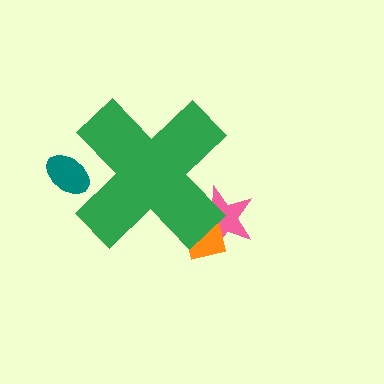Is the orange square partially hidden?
Yes, the orange square is partially hidden behind the green cross.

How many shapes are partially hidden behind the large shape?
3 shapes are partially hidden.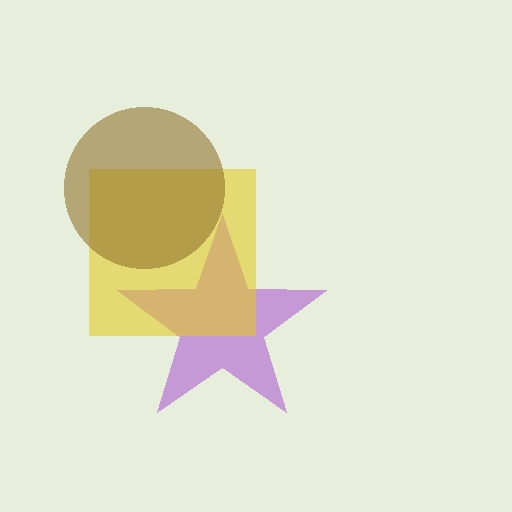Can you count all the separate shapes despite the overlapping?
Yes, there are 3 separate shapes.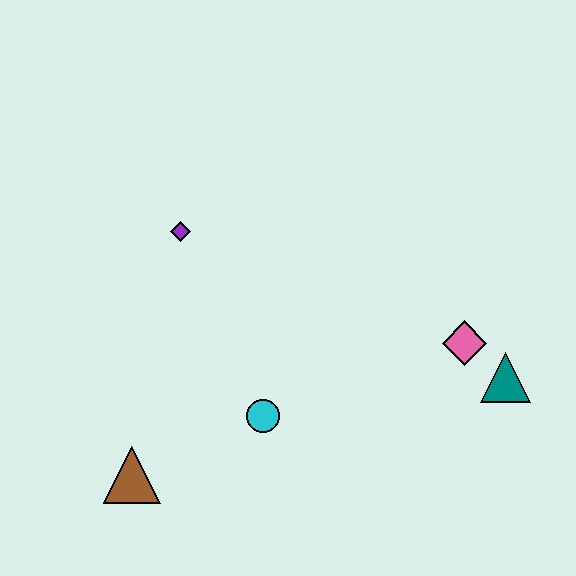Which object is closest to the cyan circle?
The brown triangle is closest to the cyan circle.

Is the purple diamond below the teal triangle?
No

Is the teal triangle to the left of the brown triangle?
No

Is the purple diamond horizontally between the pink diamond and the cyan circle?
No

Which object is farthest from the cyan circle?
The teal triangle is farthest from the cyan circle.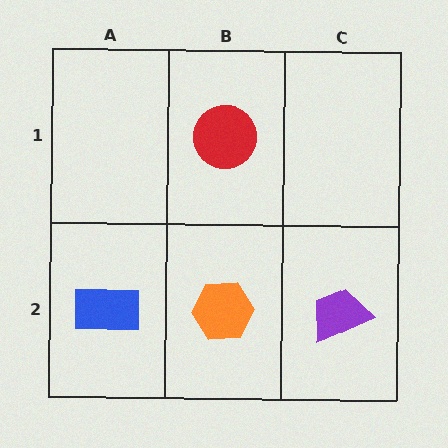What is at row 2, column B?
An orange hexagon.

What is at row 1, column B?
A red circle.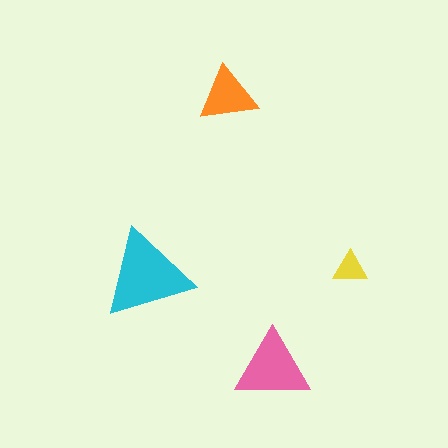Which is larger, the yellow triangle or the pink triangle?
The pink one.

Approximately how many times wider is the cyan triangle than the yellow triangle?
About 2.5 times wider.